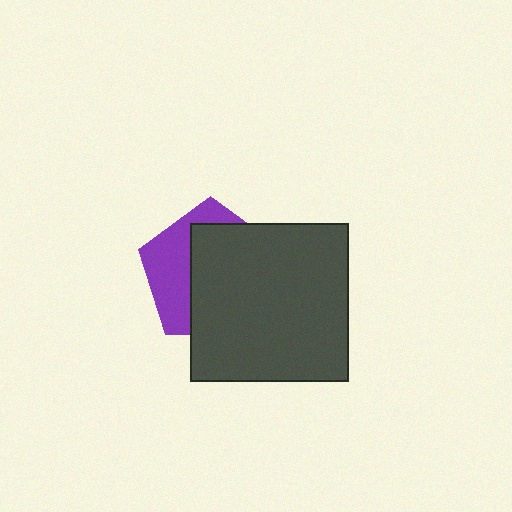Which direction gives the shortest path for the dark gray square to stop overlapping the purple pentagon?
Moving right gives the shortest separation.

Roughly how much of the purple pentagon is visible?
A small part of it is visible (roughly 37%).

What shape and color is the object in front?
The object in front is a dark gray square.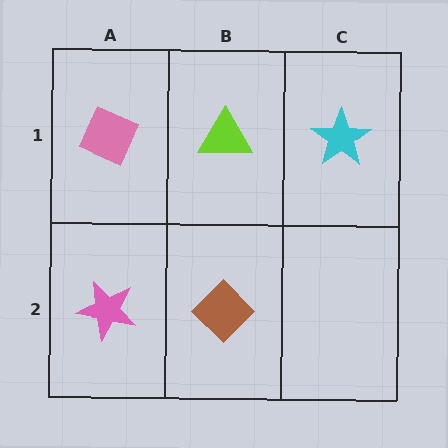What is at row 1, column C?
A cyan star.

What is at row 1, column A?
A pink diamond.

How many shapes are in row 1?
3 shapes.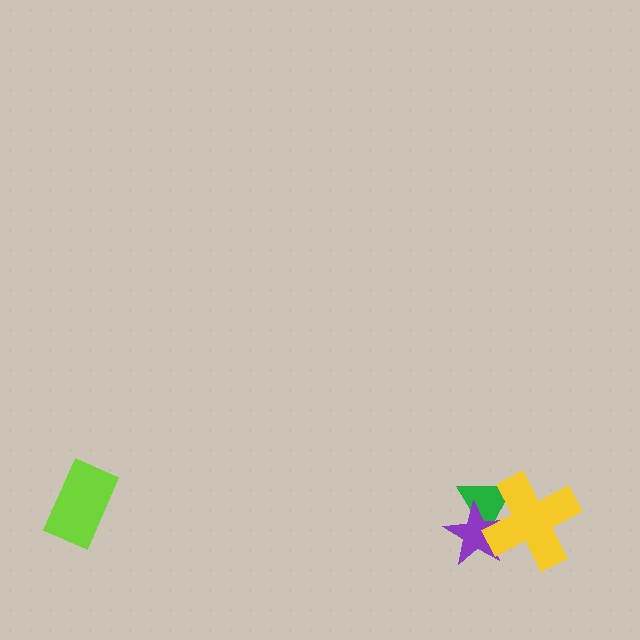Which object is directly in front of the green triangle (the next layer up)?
The purple star is directly in front of the green triangle.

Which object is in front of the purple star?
The yellow cross is in front of the purple star.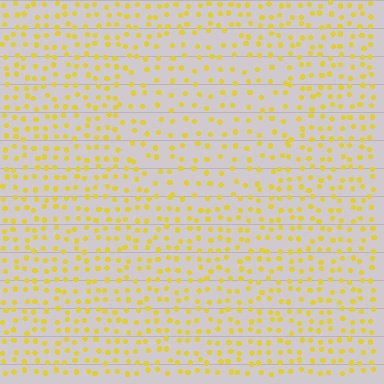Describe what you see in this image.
The image contains small yellow elements arranged at two different densities. A circle-shaped region is visible where the elements are less densely packed than the surrounding area.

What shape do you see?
I see a circle.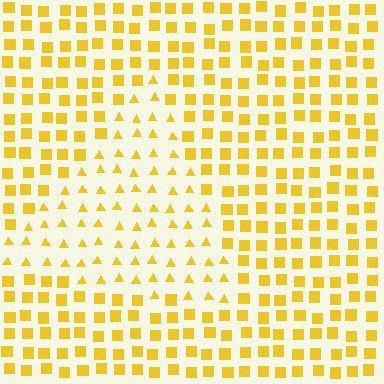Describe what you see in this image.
The image is filled with small yellow elements arranged in a uniform grid. A triangle-shaped region contains triangles, while the surrounding area contains squares. The boundary is defined purely by the change in element shape.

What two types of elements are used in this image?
The image uses triangles inside the triangle region and squares outside it.